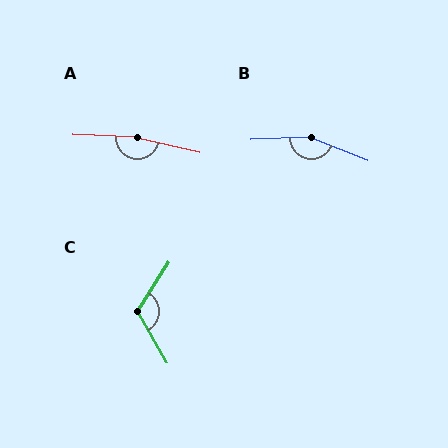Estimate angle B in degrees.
Approximately 156 degrees.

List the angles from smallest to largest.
C (117°), B (156°), A (169°).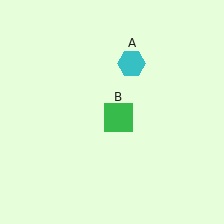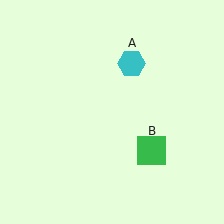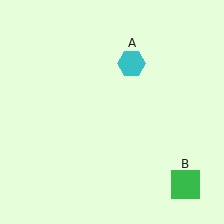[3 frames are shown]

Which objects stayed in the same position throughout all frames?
Cyan hexagon (object A) remained stationary.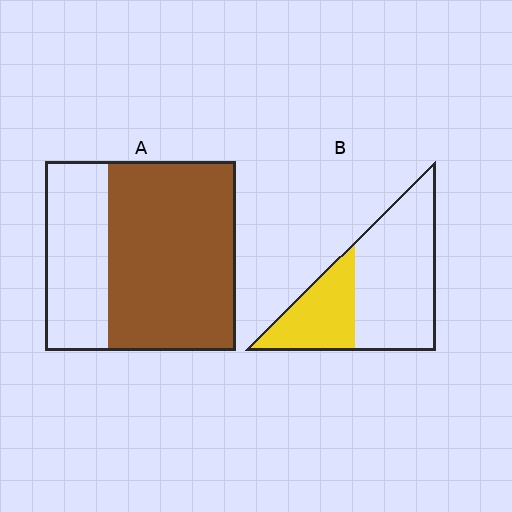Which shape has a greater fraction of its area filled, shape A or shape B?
Shape A.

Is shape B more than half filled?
No.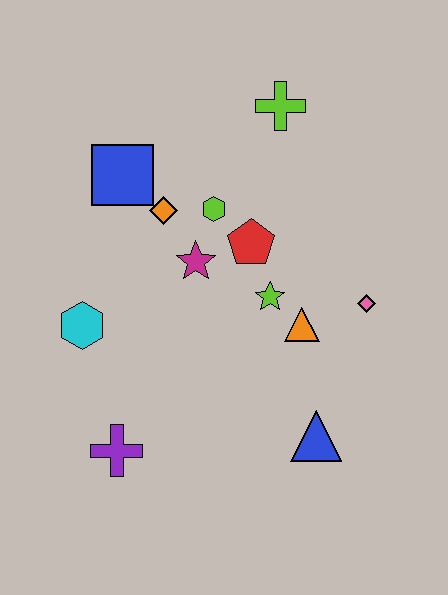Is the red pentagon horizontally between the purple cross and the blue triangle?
Yes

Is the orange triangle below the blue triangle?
No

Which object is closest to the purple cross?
The cyan hexagon is closest to the purple cross.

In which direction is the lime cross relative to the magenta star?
The lime cross is above the magenta star.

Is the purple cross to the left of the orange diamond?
Yes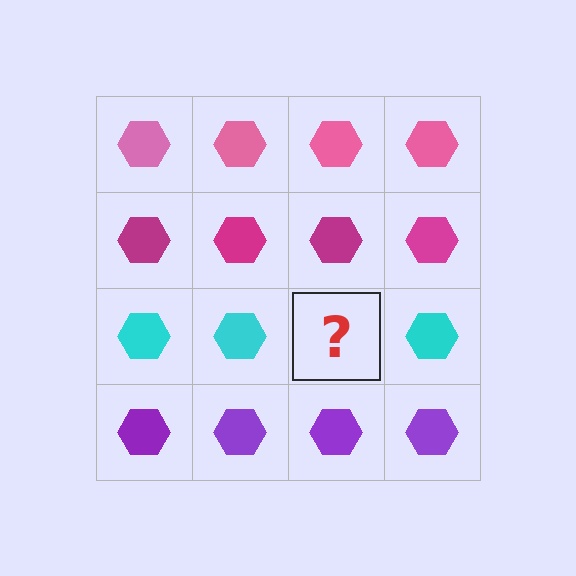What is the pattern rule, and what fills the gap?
The rule is that each row has a consistent color. The gap should be filled with a cyan hexagon.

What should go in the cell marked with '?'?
The missing cell should contain a cyan hexagon.